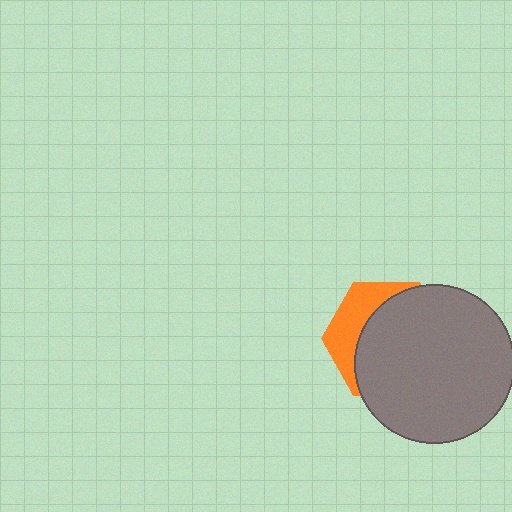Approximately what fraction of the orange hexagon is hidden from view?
Roughly 69% of the orange hexagon is hidden behind the gray circle.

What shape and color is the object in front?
The object in front is a gray circle.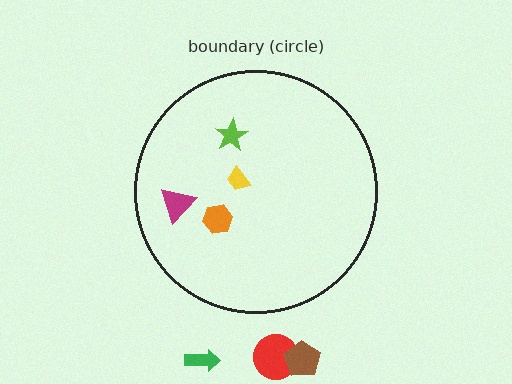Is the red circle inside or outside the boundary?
Outside.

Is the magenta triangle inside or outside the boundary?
Inside.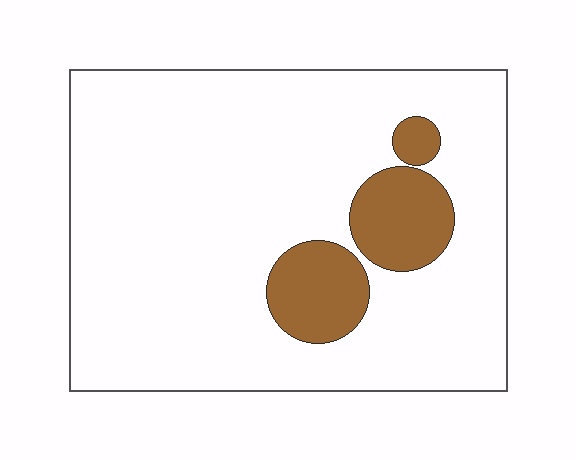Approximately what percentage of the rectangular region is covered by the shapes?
Approximately 15%.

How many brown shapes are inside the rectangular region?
3.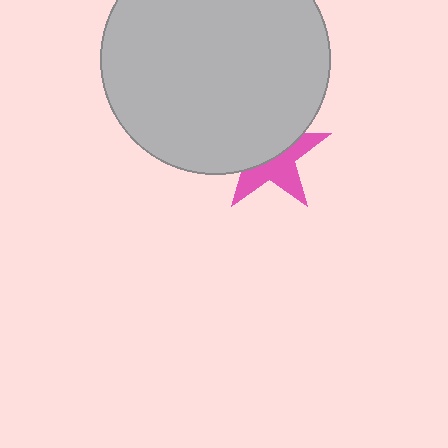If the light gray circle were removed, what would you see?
You would see the complete pink star.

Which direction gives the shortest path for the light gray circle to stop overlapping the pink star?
Moving up gives the shortest separation.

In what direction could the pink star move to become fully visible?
The pink star could move down. That would shift it out from behind the light gray circle entirely.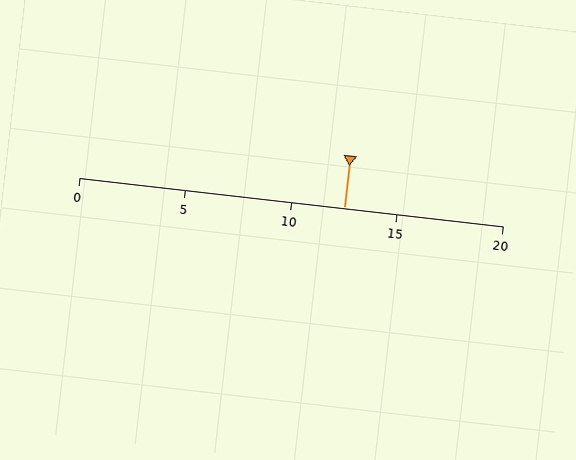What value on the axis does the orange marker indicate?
The marker indicates approximately 12.5.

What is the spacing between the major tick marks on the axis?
The major ticks are spaced 5 apart.